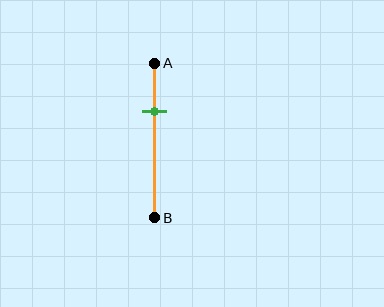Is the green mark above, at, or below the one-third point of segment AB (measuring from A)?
The green mark is approximately at the one-third point of segment AB.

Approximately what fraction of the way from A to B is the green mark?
The green mark is approximately 30% of the way from A to B.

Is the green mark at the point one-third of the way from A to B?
Yes, the mark is approximately at the one-third point.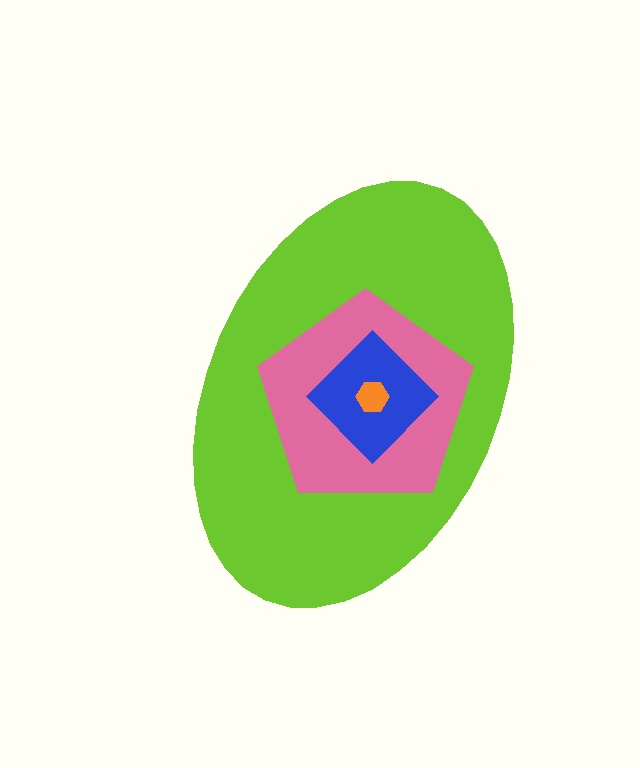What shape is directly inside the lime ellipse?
The pink pentagon.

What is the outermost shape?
The lime ellipse.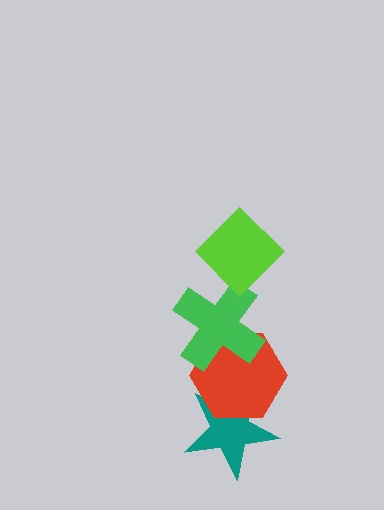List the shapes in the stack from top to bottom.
From top to bottom: the lime diamond, the green cross, the red hexagon, the teal star.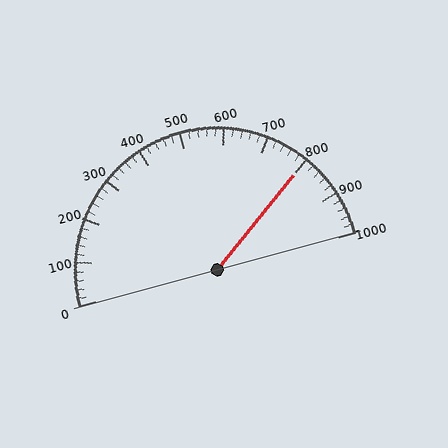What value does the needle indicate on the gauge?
The needle indicates approximately 800.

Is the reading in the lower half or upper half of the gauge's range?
The reading is in the upper half of the range (0 to 1000).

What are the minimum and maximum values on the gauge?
The gauge ranges from 0 to 1000.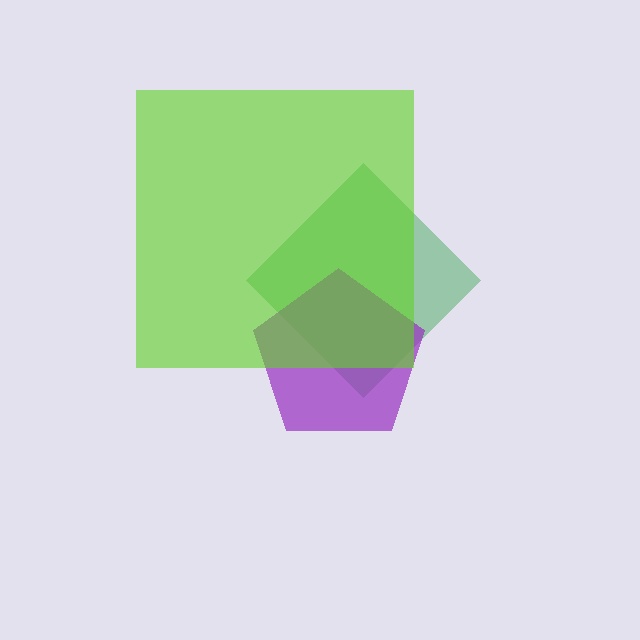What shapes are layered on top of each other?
The layered shapes are: a green diamond, a purple pentagon, a lime square.